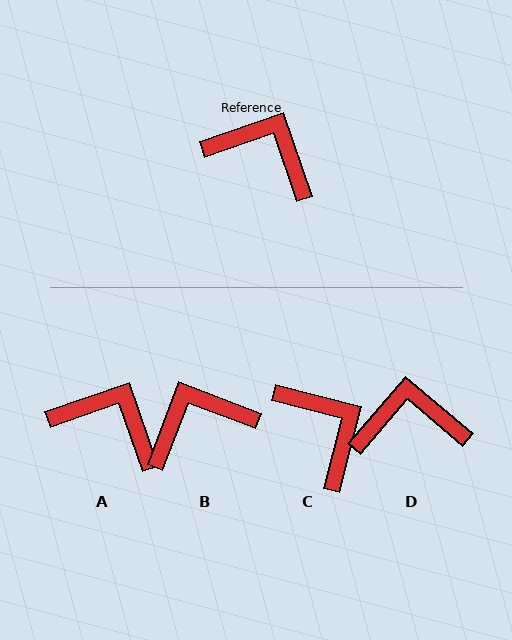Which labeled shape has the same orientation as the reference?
A.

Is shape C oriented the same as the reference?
No, it is off by about 33 degrees.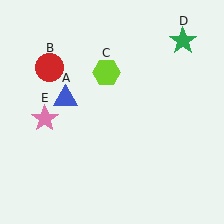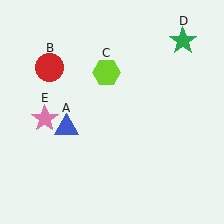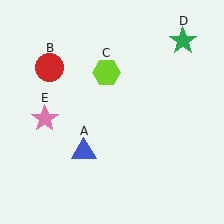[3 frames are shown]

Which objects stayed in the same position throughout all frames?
Red circle (object B) and lime hexagon (object C) and green star (object D) and pink star (object E) remained stationary.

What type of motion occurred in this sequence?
The blue triangle (object A) rotated counterclockwise around the center of the scene.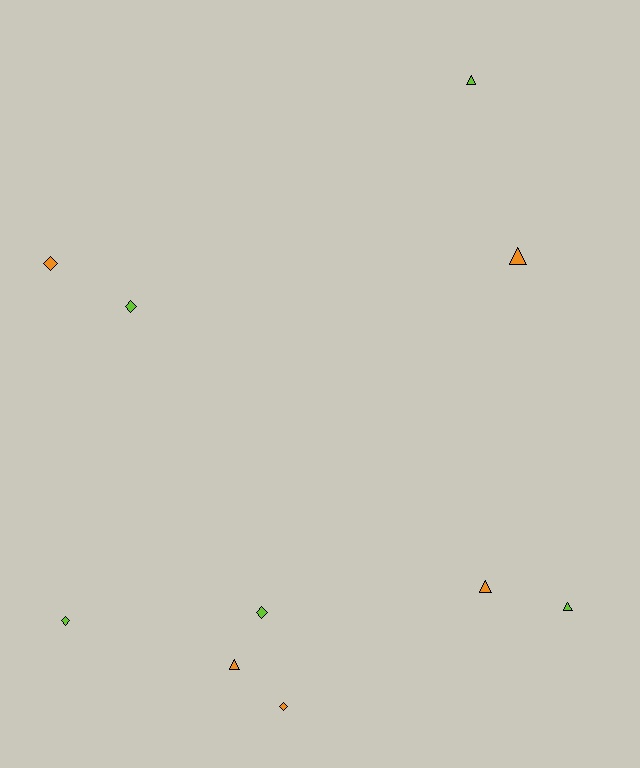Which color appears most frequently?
Lime, with 5 objects.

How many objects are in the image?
There are 10 objects.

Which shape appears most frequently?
Diamond, with 5 objects.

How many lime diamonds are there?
There are 3 lime diamonds.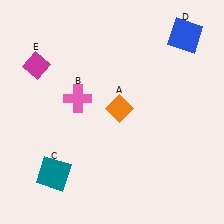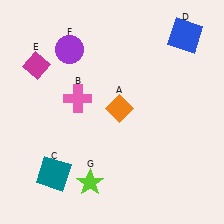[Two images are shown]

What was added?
A purple circle (F), a lime star (G) were added in Image 2.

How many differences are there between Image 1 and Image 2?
There are 2 differences between the two images.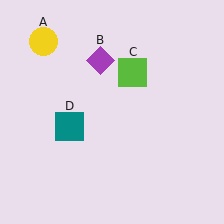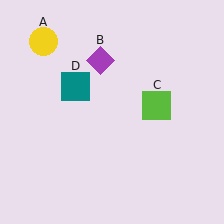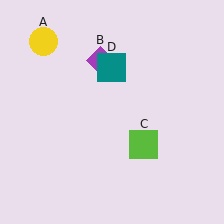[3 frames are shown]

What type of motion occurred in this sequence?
The lime square (object C), teal square (object D) rotated clockwise around the center of the scene.